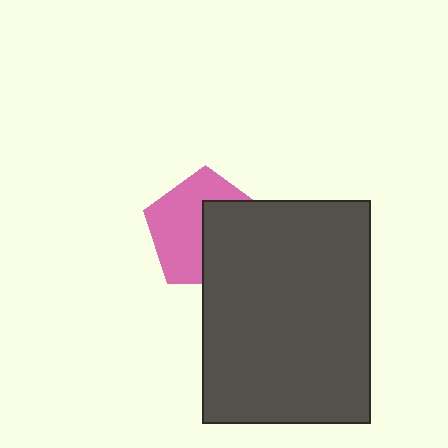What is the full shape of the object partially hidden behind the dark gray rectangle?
The partially hidden object is a pink pentagon.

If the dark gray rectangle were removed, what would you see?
You would see the complete pink pentagon.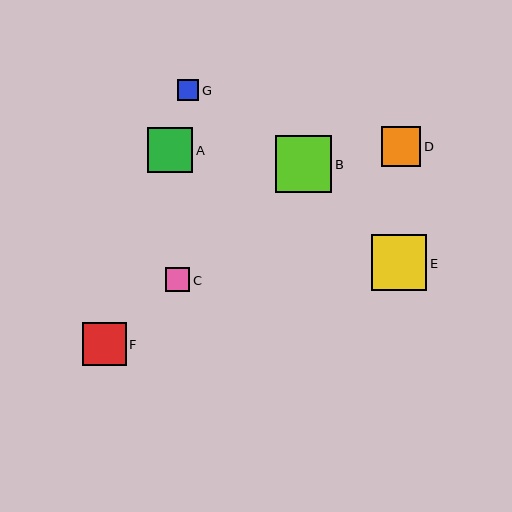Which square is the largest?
Square B is the largest with a size of approximately 57 pixels.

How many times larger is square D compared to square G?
Square D is approximately 1.8 times the size of square G.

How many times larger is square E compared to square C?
Square E is approximately 2.3 times the size of square C.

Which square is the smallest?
Square G is the smallest with a size of approximately 21 pixels.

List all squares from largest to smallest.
From largest to smallest: B, E, A, F, D, C, G.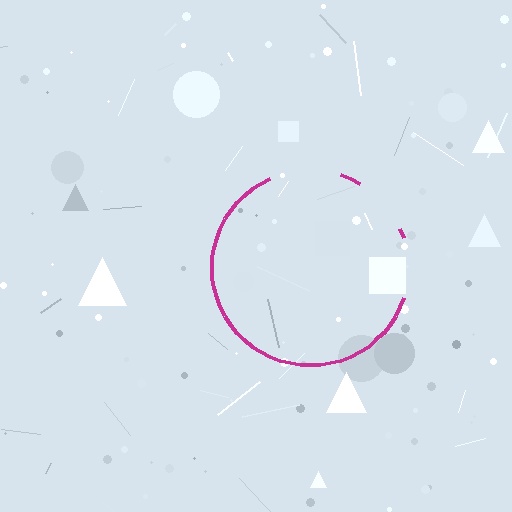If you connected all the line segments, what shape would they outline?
They would outline a circle.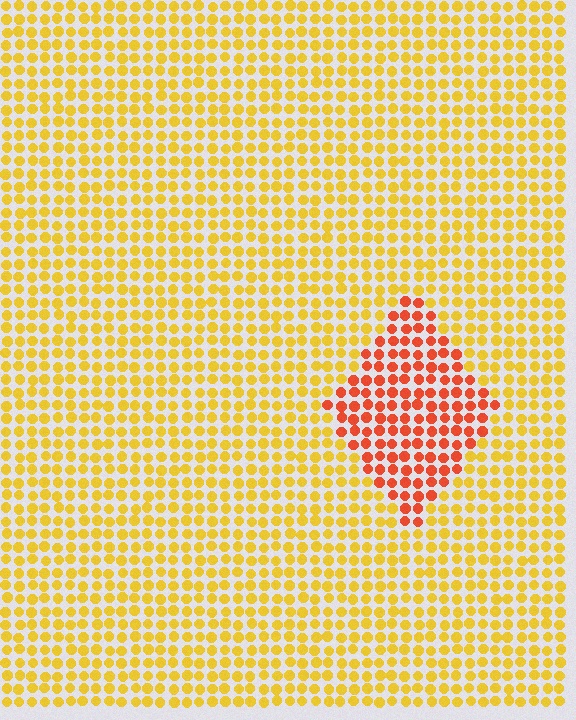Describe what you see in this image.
The image is filled with small yellow elements in a uniform arrangement. A diamond-shaped region is visible where the elements are tinted to a slightly different hue, forming a subtle color boundary.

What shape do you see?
I see a diamond.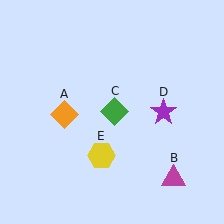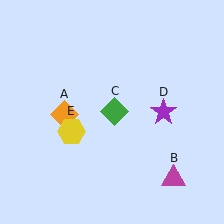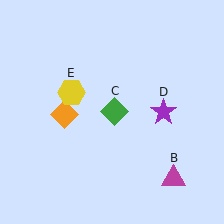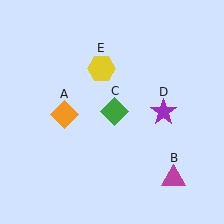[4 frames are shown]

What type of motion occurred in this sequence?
The yellow hexagon (object E) rotated clockwise around the center of the scene.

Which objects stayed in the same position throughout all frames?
Orange diamond (object A) and magenta triangle (object B) and green diamond (object C) and purple star (object D) remained stationary.